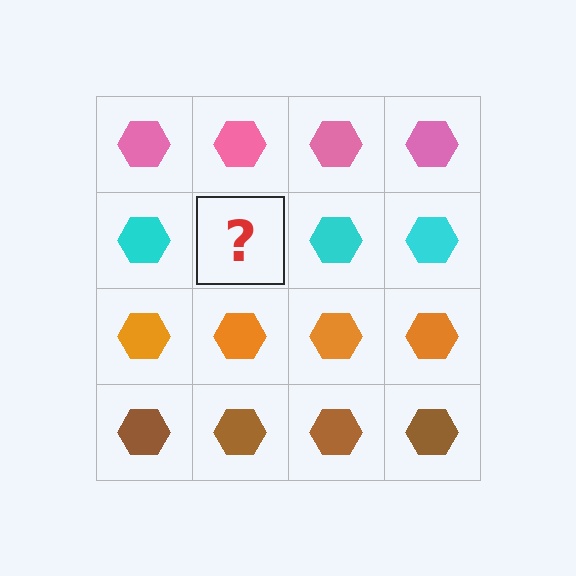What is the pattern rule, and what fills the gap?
The rule is that each row has a consistent color. The gap should be filled with a cyan hexagon.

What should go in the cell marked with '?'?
The missing cell should contain a cyan hexagon.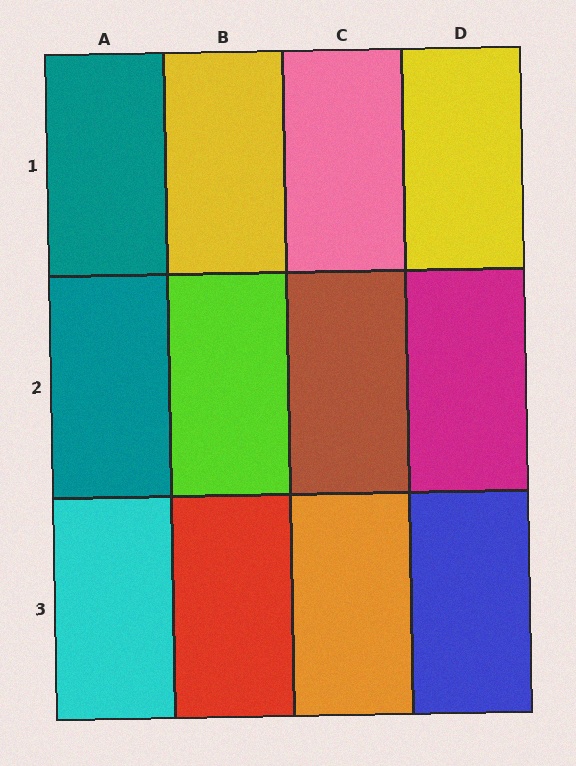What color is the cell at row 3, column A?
Cyan.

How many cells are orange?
1 cell is orange.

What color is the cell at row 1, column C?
Pink.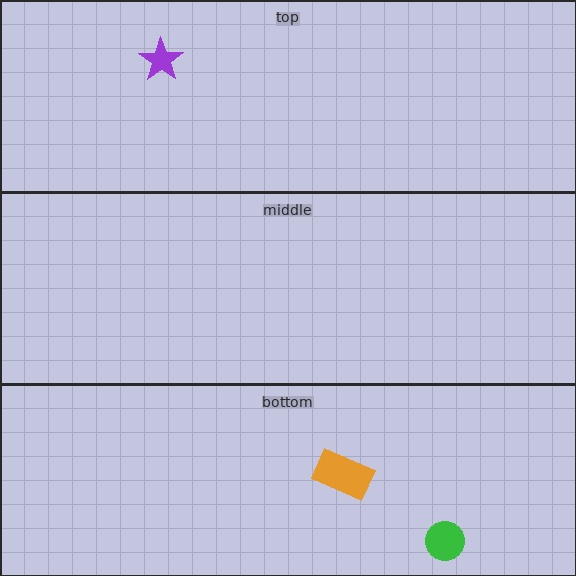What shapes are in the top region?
The purple star.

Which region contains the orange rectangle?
The bottom region.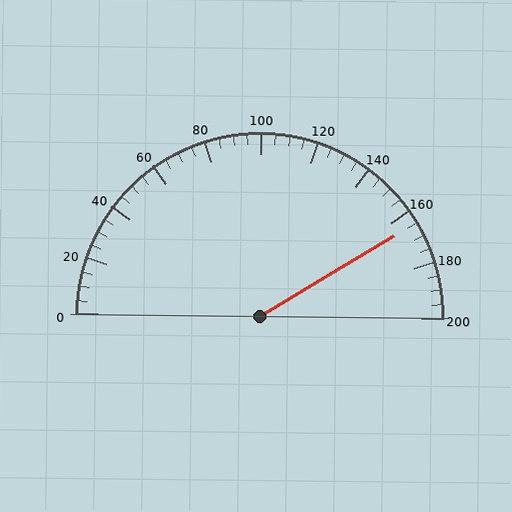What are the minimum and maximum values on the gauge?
The gauge ranges from 0 to 200.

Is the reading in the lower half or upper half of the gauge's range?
The reading is in the upper half of the range (0 to 200).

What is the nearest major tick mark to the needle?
The nearest major tick mark is 160.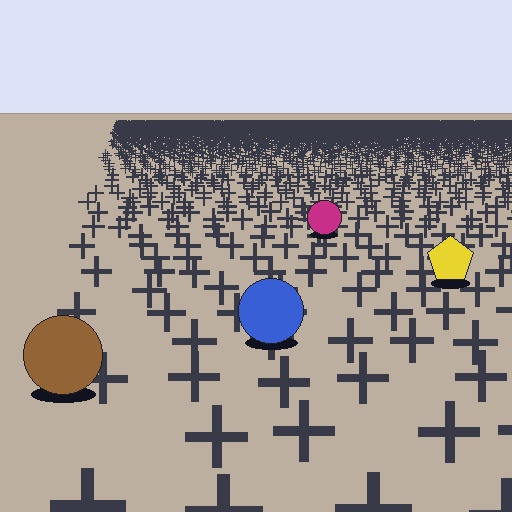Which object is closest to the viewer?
The brown circle is closest. The texture marks near it are larger and more spread out.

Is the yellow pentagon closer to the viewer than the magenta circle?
Yes. The yellow pentagon is closer — you can tell from the texture gradient: the ground texture is coarser near it.